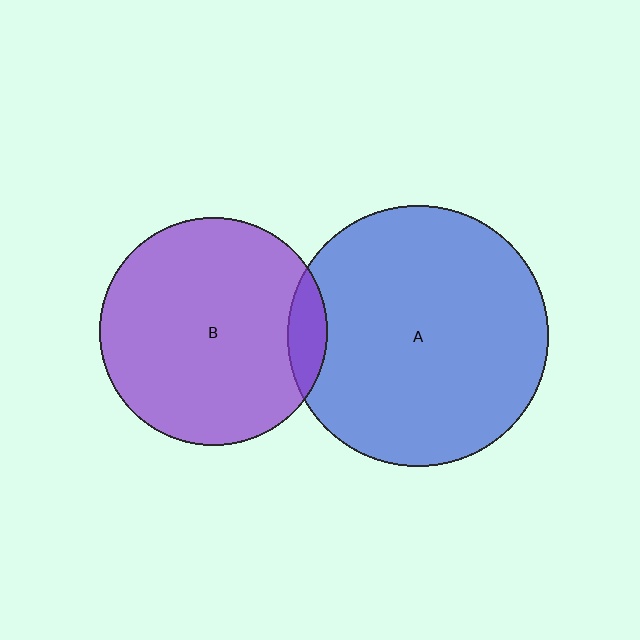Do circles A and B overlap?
Yes.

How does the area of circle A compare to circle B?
Approximately 1.3 times.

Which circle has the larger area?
Circle A (blue).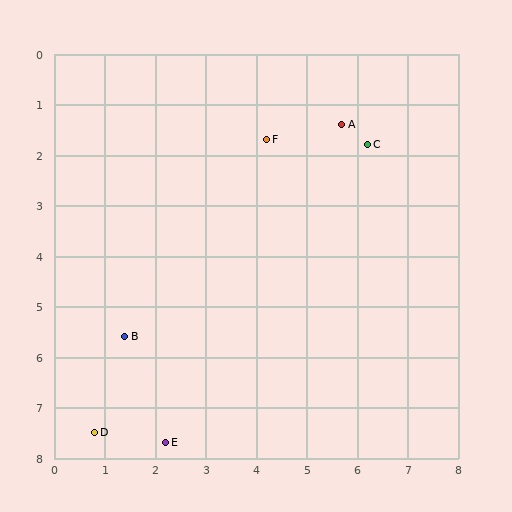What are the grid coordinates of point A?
Point A is at approximately (5.7, 1.4).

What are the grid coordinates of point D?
Point D is at approximately (0.8, 7.5).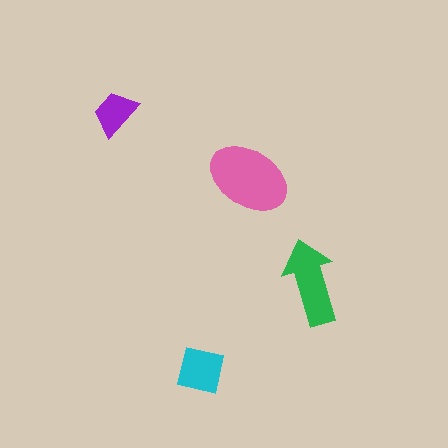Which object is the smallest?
The purple trapezoid.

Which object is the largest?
The pink ellipse.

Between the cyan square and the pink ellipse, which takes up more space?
The pink ellipse.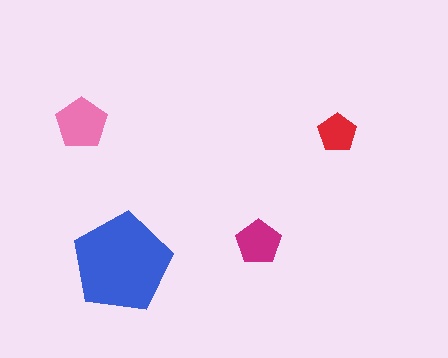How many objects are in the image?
There are 4 objects in the image.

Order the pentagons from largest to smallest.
the blue one, the pink one, the magenta one, the red one.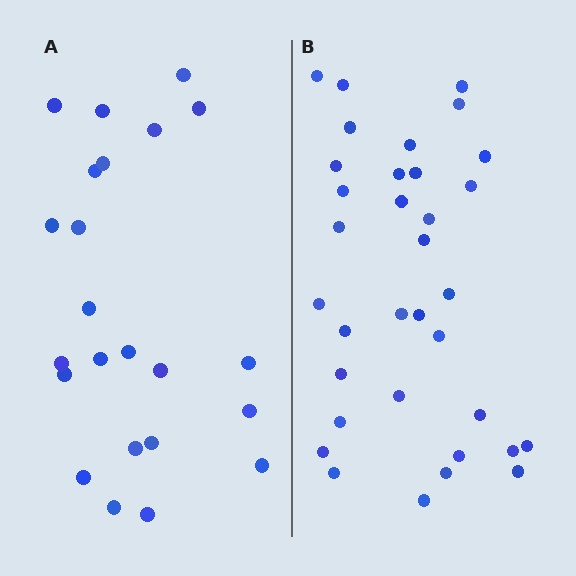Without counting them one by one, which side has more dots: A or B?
Region B (the right region) has more dots.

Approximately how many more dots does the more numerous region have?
Region B has roughly 12 or so more dots than region A.